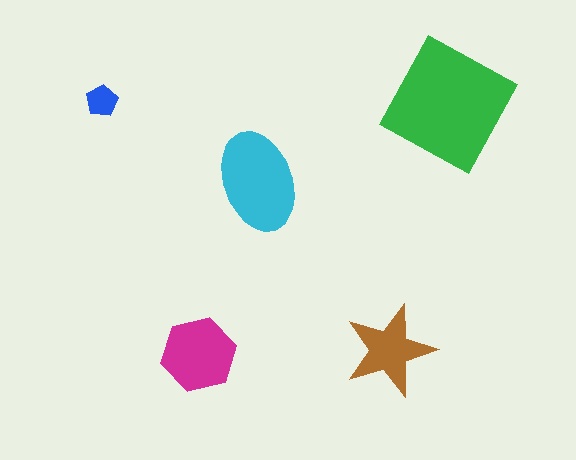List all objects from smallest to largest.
The blue pentagon, the brown star, the magenta hexagon, the cyan ellipse, the green square.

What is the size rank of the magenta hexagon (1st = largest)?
3rd.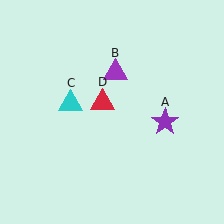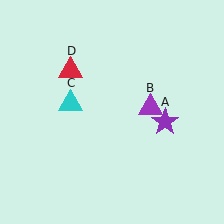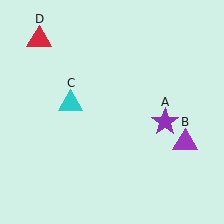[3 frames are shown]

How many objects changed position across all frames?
2 objects changed position: purple triangle (object B), red triangle (object D).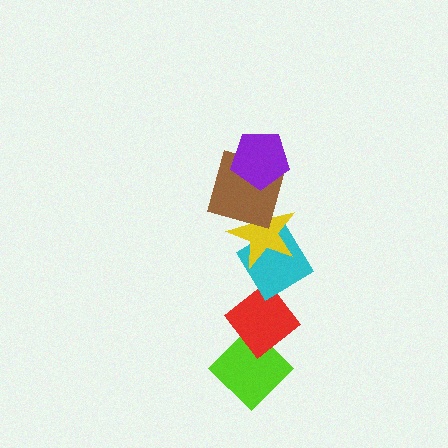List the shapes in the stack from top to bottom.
From top to bottom: the purple pentagon, the brown square, the yellow star, the cyan diamond, the red diamond, the lime diamond.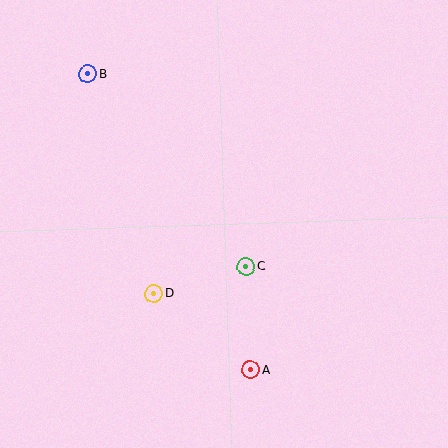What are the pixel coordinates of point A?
Point A is at (250, 370).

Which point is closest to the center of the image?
Point C at (246, 267) is closest to the center.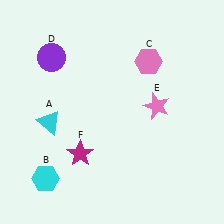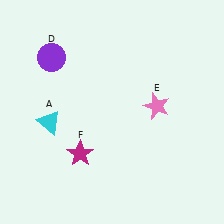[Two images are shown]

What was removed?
The cyan hexagon (B), the pink hexagon (C) were removed in Image 2.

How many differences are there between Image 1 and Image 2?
There are 2 differences between the two images.